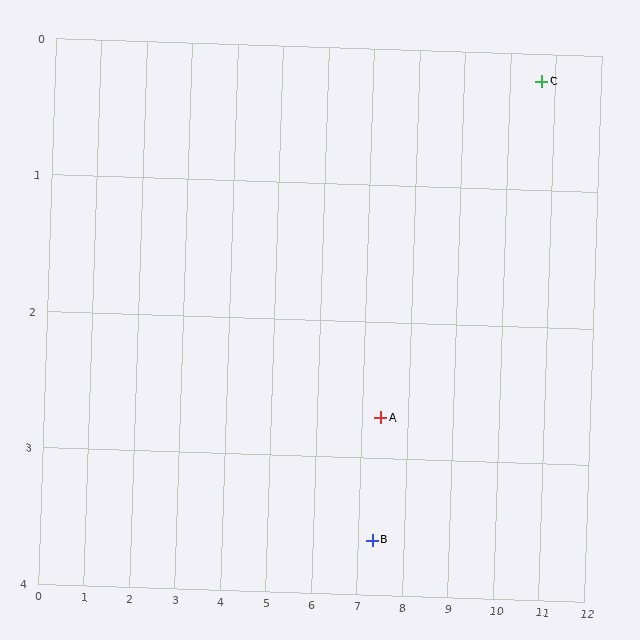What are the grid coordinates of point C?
Point C is at approximately (10.7, 0.2).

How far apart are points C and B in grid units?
Points C and B are about 4.8 grid units apart.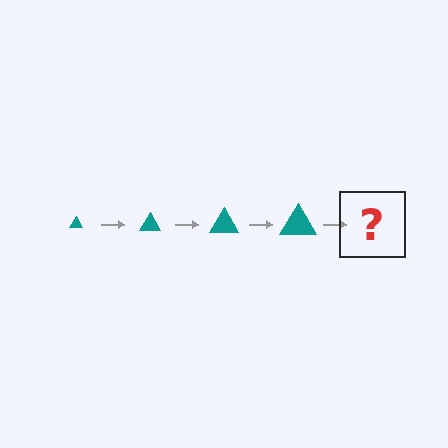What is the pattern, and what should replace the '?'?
The pattern is that the triangle gets progressively larger each step. The '?' should be a teal triangle, larger than the previous one.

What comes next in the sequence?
The next element should be a teal triangle, larger than the previous one.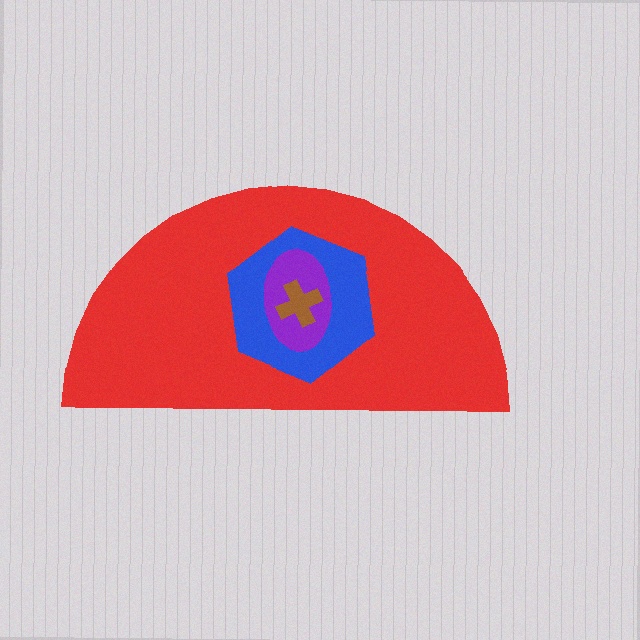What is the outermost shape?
The red semicircle.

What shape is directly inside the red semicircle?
The blue hexagon.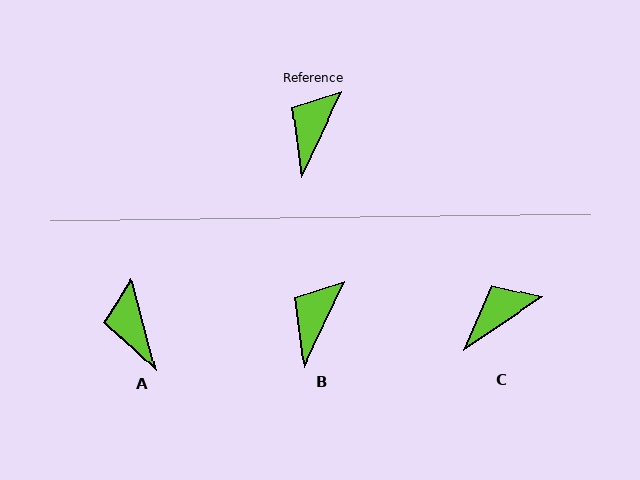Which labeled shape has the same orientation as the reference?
B.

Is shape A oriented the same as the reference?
No, it is off by about 40 degrees.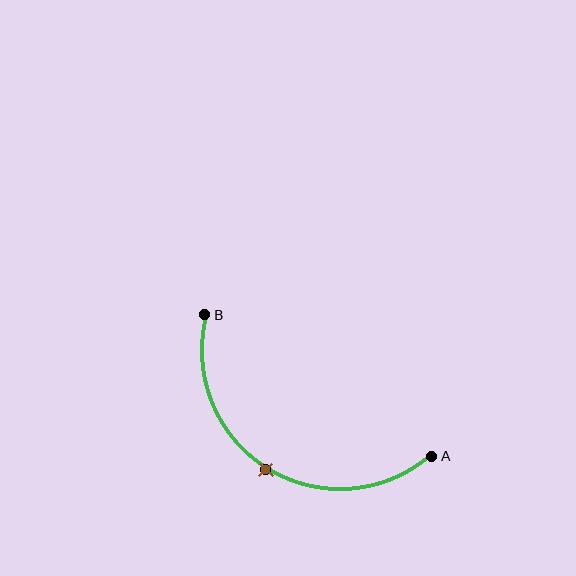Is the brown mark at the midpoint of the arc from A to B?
Yes. The brown mark lies on the arc at equal arc-length from both A and B — it is the arc midpoint.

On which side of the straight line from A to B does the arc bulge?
The arc bulges below the straight line connecting A and B.